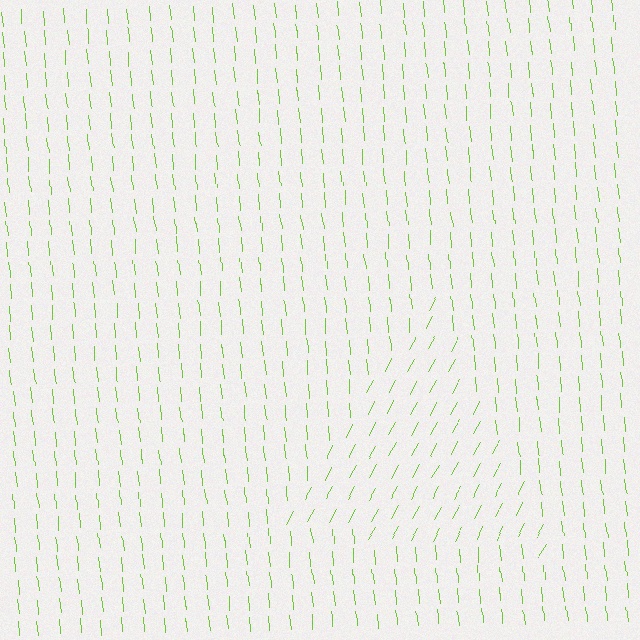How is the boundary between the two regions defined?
The boundary is defined purely by a change in line orientation (approximately 34 degrees difference). All lines are the same color and thickness.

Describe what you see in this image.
The image is filled with small lime line segments. A triangle region in the image has lines oriented differently from the surrounding lines, creating a visible texture boundary.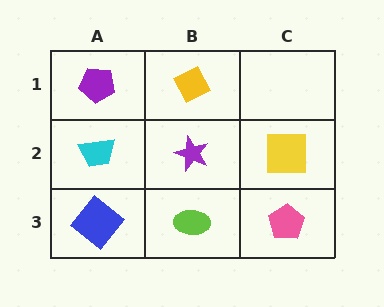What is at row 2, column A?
A cyan trapezoid.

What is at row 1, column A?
A purple pentagon.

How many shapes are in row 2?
3 shapes.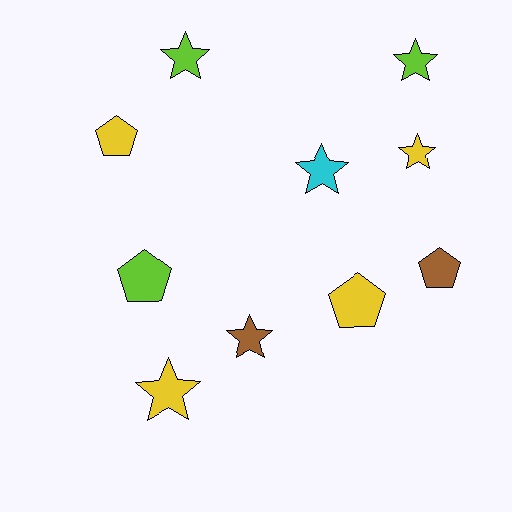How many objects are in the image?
There are 10 objects.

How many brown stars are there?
There is 1 brown star.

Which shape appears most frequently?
Star, with 6 objects.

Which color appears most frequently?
Yellow, with 4 objects.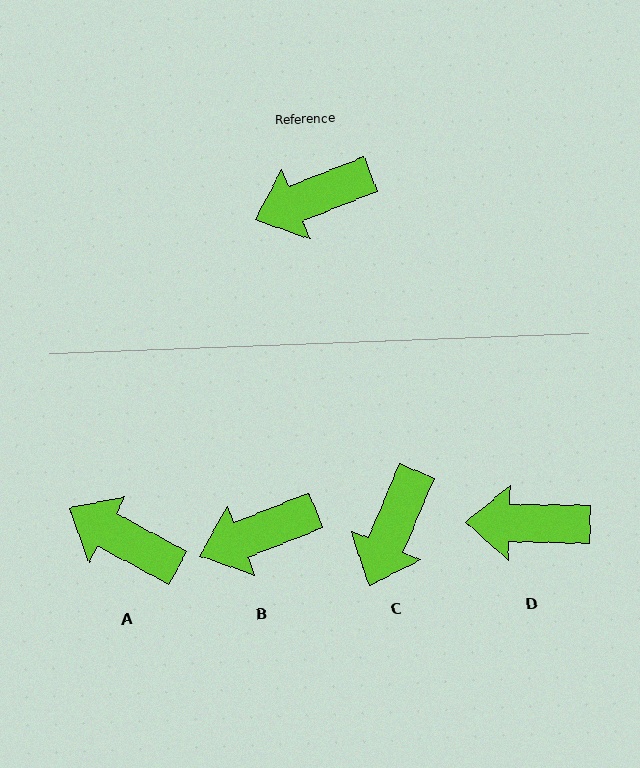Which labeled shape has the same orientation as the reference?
B.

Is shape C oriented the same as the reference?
No, it is off by about 45 degrees.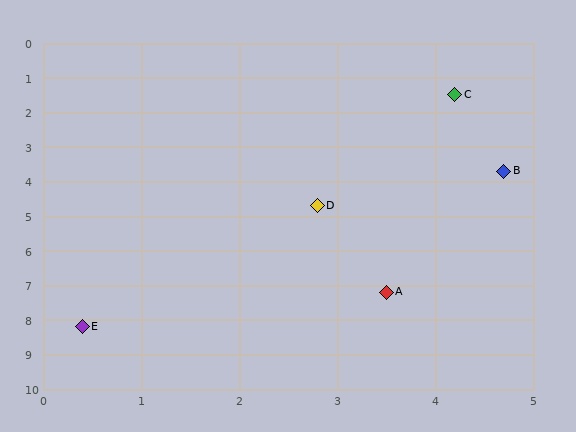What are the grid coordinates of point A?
Point A is at approximately (3.5, 7.2).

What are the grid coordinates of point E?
Point E is at approximately (0.4, 8.2).